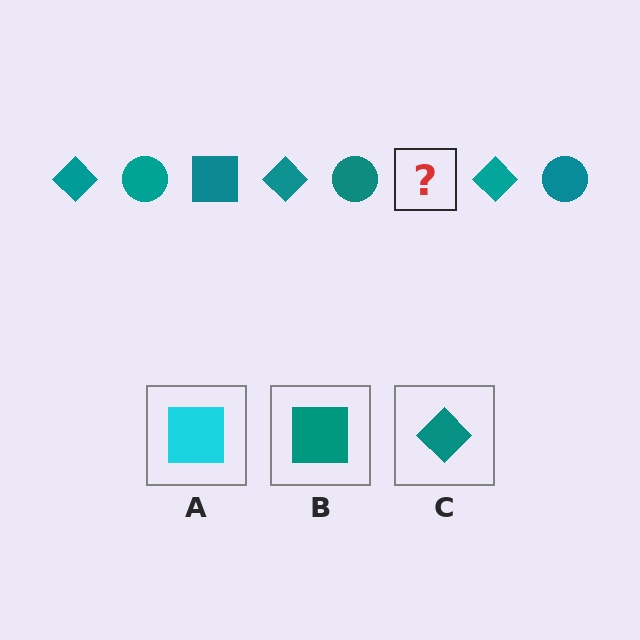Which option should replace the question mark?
Option B.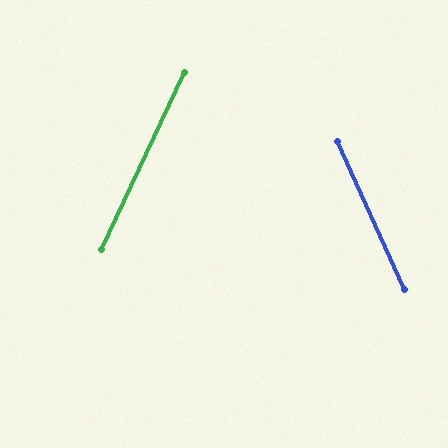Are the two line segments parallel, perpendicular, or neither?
Neither parallel nor perpendicular — they differ by about 49°.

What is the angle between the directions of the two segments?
Approximately 49 degrees.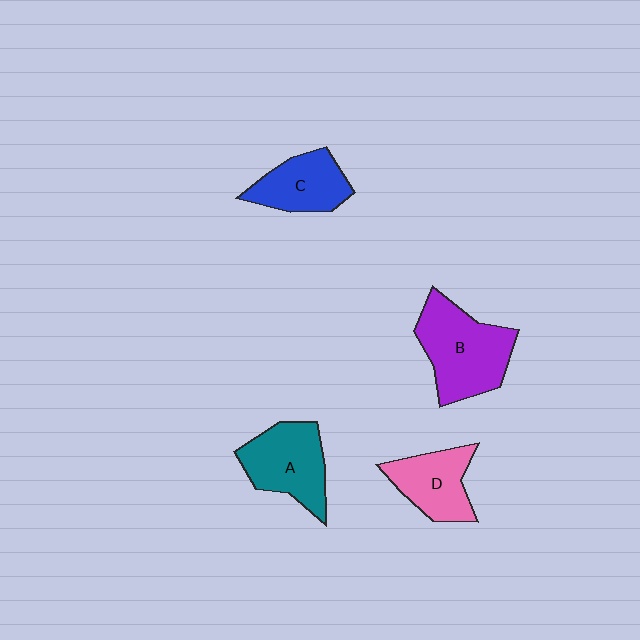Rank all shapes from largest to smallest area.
From largest to smallest: B (purple), A (teal), D (pink), C (blue).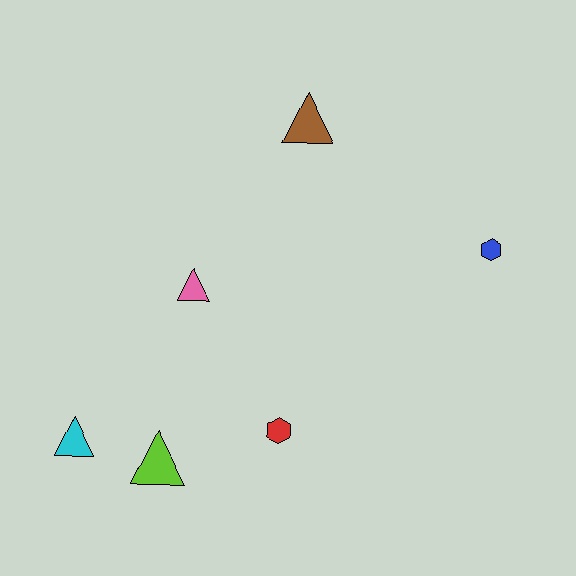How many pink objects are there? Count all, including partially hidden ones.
There is 1 pink object.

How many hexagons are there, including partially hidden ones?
There are 2 hexagons.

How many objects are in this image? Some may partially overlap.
There are 6 objects.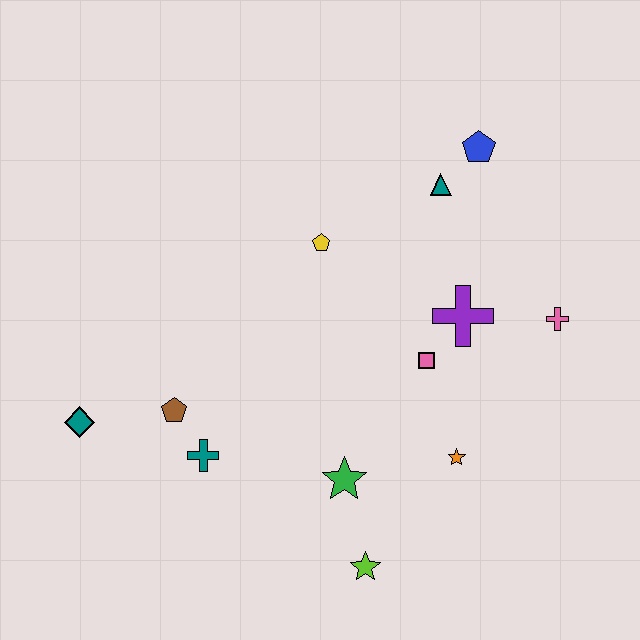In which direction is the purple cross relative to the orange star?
The purple cross is above the orange star.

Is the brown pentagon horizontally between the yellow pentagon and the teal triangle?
No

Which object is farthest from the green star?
The blue pentagon is farthest from the green star.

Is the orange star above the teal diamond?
No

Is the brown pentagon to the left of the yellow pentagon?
Yes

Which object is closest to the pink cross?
The purple cross is closest to the pink cross.